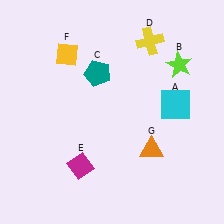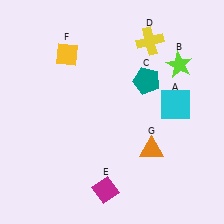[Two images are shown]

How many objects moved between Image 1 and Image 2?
2 objects moved between the two images.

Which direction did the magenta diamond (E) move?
The magenta diamond (E) moved right.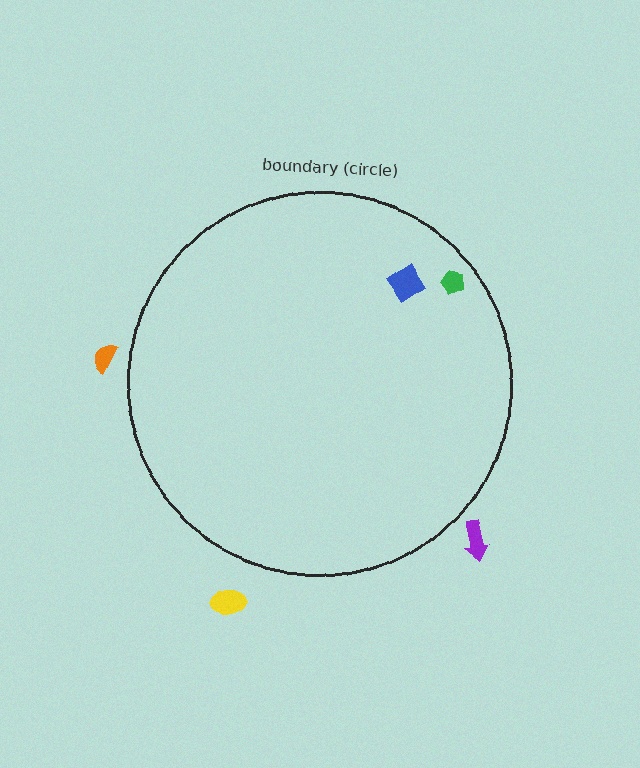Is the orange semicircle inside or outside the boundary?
Outside.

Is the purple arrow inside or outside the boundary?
Outside.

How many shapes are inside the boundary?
2 inside, 3 outside.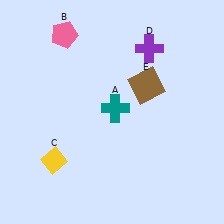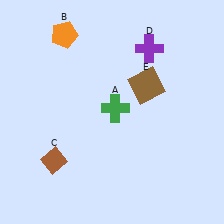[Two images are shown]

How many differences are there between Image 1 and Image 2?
There are 3 differences between the two images.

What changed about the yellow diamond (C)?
In Image 1, C is yellow. In Image 2, it changed to brown.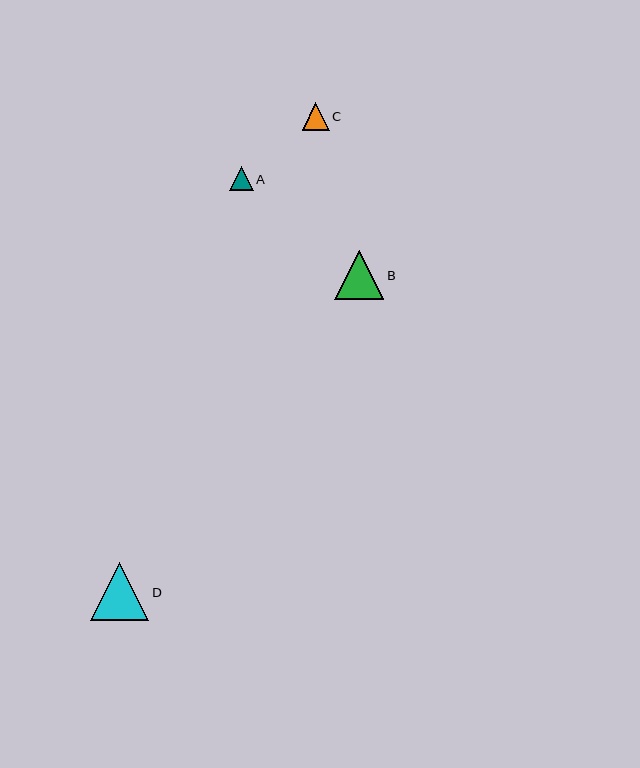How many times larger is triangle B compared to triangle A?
Triangle B is approximately 2.1 times the size of triangle A.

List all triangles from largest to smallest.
From largest to smallest: D, B, C, A.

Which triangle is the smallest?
Triangle A is the smallest with a size of approximately 23 pixels.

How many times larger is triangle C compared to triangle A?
Triangle C is approximately 1.2 times the size of triangle A.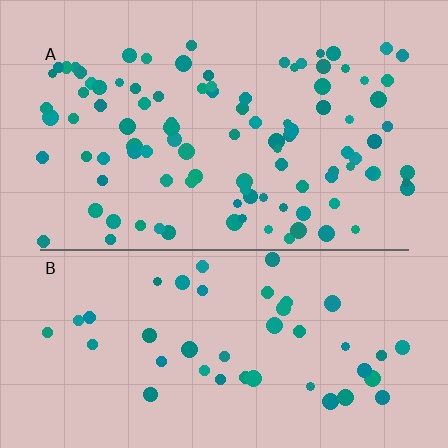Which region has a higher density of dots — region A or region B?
A (the top).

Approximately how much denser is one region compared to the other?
Approximately 2.3× — region A over region B.